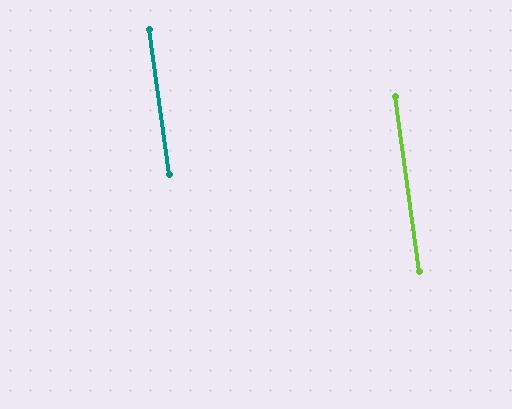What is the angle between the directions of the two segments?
Approximately 0 degrees.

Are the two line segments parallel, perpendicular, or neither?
Parallel — their directions differ by only 0.4°.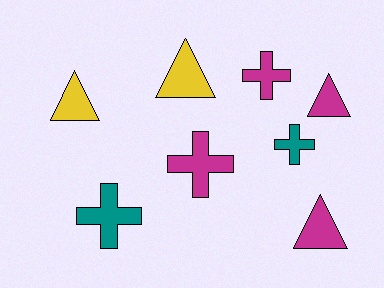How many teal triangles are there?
There are no teal triangles.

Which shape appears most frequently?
Cross, with 4 objects.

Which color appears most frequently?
Magenta, with 4 objects.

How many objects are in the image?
There are 8 objects.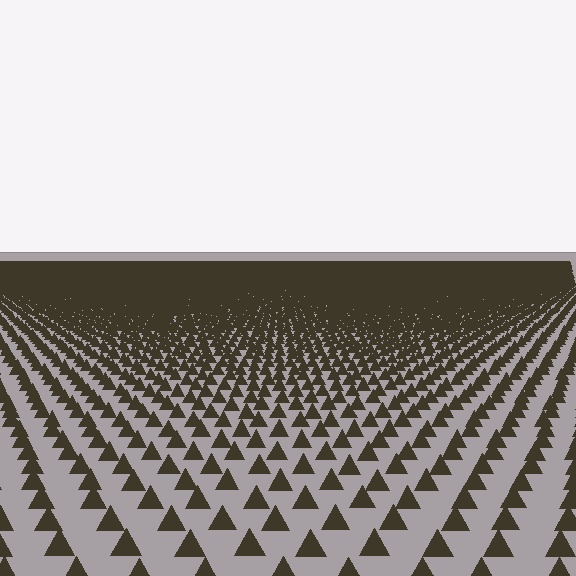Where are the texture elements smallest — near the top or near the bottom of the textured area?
Near the top.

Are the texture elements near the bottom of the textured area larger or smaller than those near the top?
Larger. Near the bottom, elements are closer to the viewer and appear at a bigger on-screen size.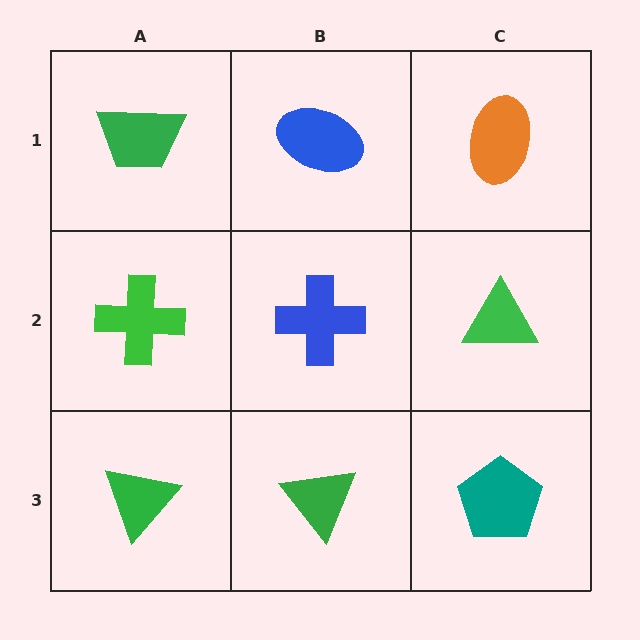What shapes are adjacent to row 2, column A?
A green trapezoid (row 1, column A), a green triangle (row 3, column A), a blue cross (row 2, column B).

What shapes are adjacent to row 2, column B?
A blue ellipse (row 1, column B), a green triangle (row 3, column B), a green cross (row 2, column A), a green triangle (row 2, column C).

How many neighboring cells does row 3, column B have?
3.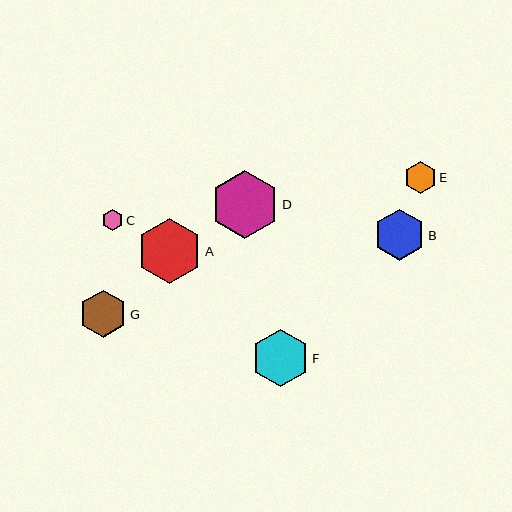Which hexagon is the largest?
Hexagon D is the largest with a size of approximately 68 pixels.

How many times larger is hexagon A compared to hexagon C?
Hexagon A is approximately 3.1 times the size of hexagon C.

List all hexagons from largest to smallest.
From largest to smallest: D, A, F, B, G, E, C.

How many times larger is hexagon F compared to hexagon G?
Hexagon F is approximately 1.2 times the size of hexagon G.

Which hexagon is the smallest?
Hexagon C is the smallest with a size of approximately 21 pixels.